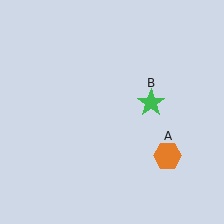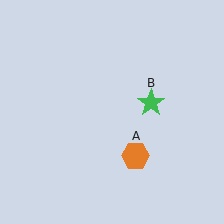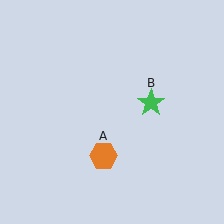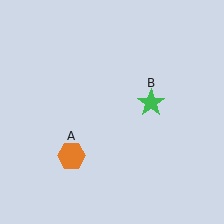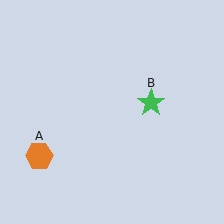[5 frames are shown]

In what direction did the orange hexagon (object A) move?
The orange hexagon (object A) moved left.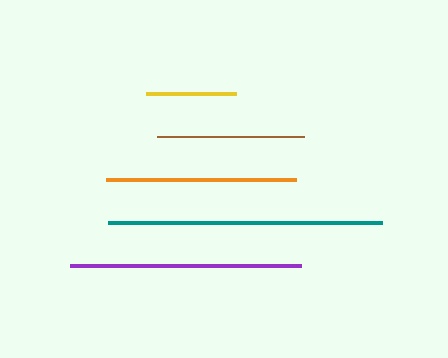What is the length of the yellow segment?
The yellow segment is approximately 90 pixels long.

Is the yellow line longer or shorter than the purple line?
The purple line is longer than the yellow line.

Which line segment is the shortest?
The yellow line is the shortest at approximately 90 pixels.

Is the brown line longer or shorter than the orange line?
The orange line is longer than the brown line.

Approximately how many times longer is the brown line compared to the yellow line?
The brown line is approximately 1.6 times the length of the yellow line.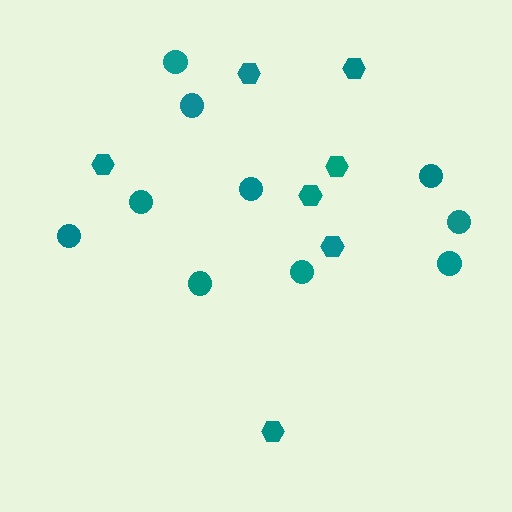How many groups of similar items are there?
There are 2 groups: one group of circles (10) and one group of hexagons (7).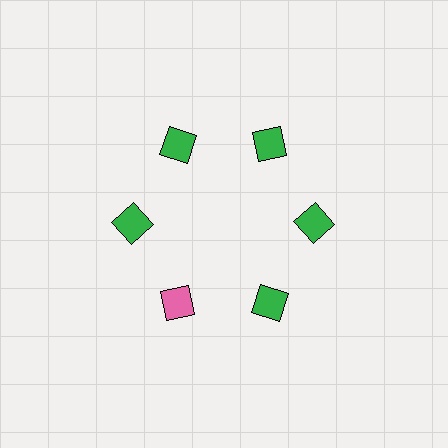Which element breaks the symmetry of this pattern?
The pink square at roughly the 7 o'clock position breaks the symmetry. All other shapes are green squares.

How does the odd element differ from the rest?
It has a different color: pink instead of green.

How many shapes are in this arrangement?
There are 6 shapes arranged in a ring pattern.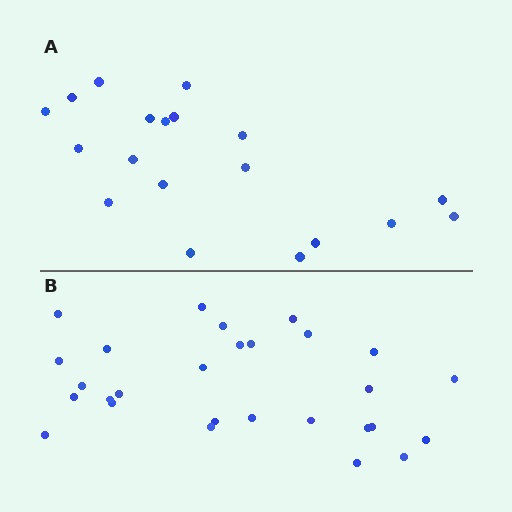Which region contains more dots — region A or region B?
Region B (the bottom region) has more dots.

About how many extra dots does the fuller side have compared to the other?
Region B has roughly 8 or so more dots than region A.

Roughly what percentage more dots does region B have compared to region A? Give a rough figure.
About 45% more.